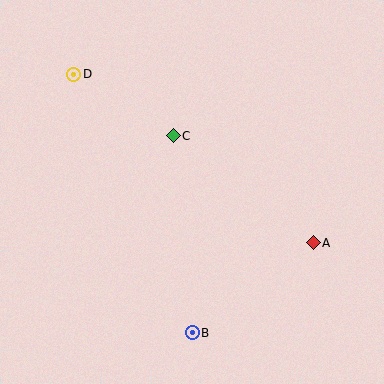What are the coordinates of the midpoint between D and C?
The midpoint between D and C is at (123, 105).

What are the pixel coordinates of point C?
Point C is at (173, 136).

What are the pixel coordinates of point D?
Point D is at (74, 74).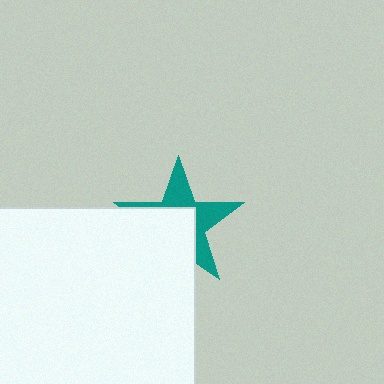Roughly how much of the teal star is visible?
About half of it is visible (roughly 49%).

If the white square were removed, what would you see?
You would see the complete teal star.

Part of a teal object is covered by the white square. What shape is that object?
It is a star.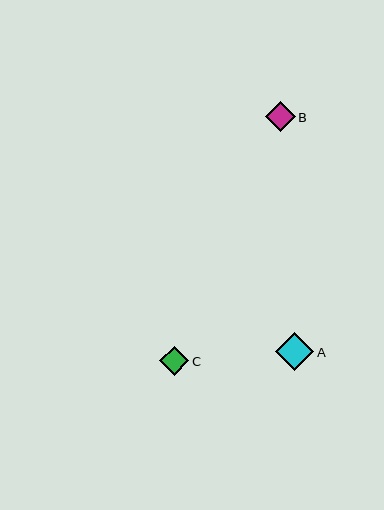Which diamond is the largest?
Diamond A is the largest with a size of approximately 38 pixels.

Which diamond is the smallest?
Diamond C is the smallest with a size of approximately 29 pixels.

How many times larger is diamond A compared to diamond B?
Diamond A is approximately 1.3 times the size of diamond B.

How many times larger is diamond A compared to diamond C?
Diamond A is approximately 1.3 times the size of diamond C.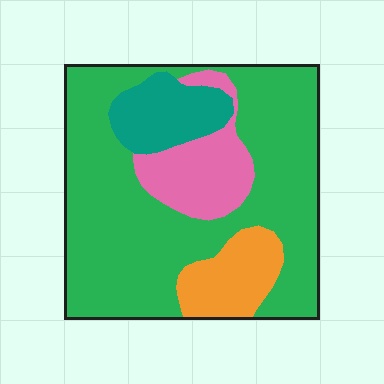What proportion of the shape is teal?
Teal covers about 10% of the shape.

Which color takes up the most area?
Green, at roughly 65%.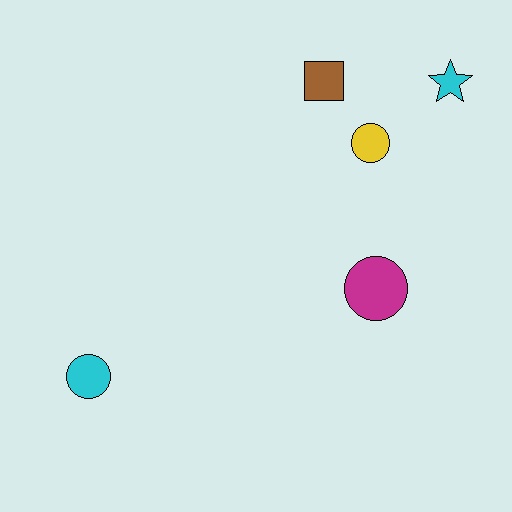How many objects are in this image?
There are 5 objects.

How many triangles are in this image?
There are no triangles.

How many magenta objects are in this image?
There is 1 magenta object.